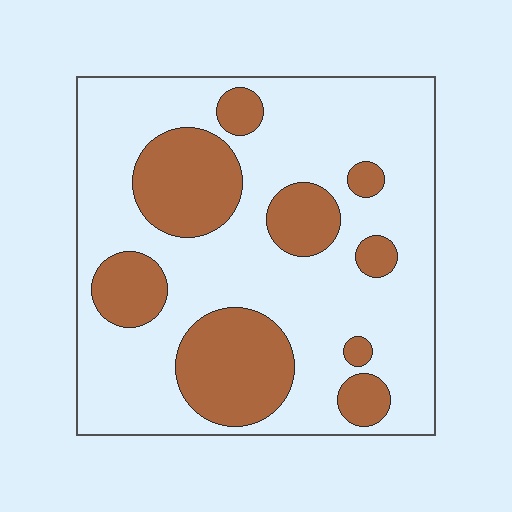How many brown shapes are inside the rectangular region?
9.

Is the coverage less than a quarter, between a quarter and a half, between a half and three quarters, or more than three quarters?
Between a quarter and a half.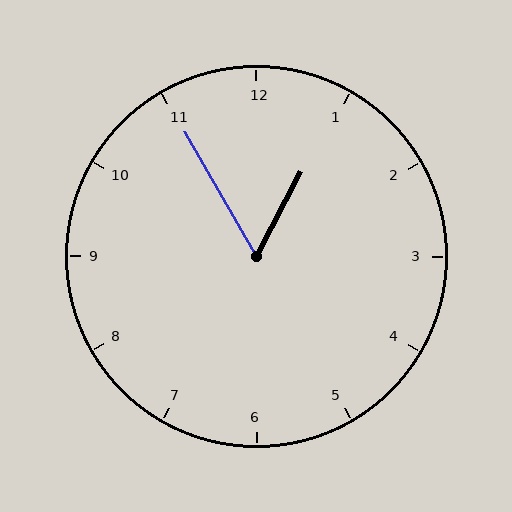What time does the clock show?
12:55.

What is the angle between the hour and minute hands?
Approximately 58 degrees.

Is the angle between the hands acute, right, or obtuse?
It is acute.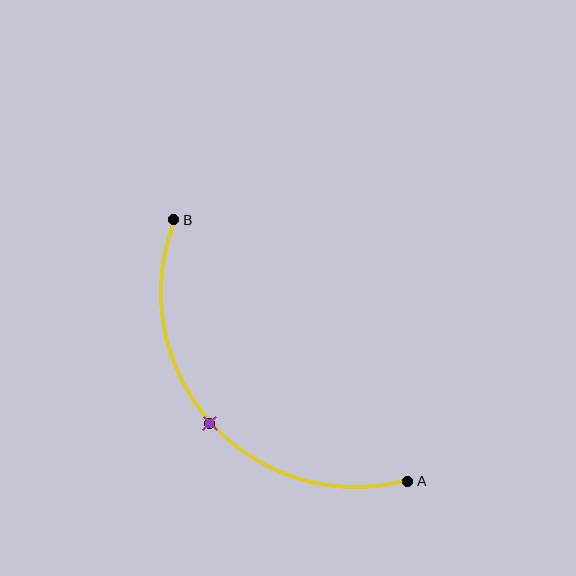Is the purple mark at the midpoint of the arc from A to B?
Yes. The purple mark lies on the arc at equal arc-length from both A and B — it is the arc midpoint.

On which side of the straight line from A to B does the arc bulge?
The arc bulges below and to the left of the straight line connecting A and B.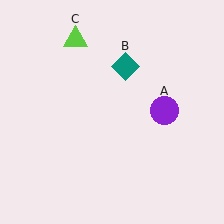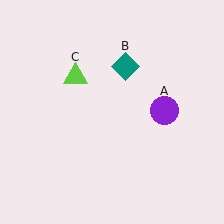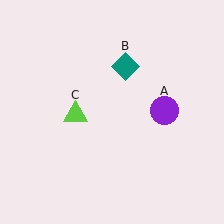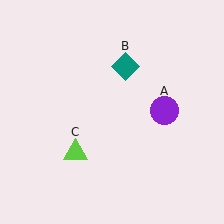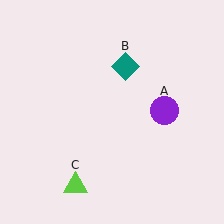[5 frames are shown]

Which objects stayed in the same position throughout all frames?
Purple circle (object A) and teal diamond (object B) remained stationary.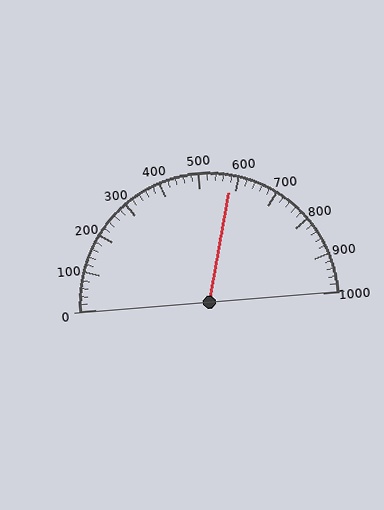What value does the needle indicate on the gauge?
The needle indicates approximately 580.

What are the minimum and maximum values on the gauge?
The gauge ranges from 0 to 1000.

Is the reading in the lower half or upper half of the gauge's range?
The reading is in the upper half of the range (0 to 1000).